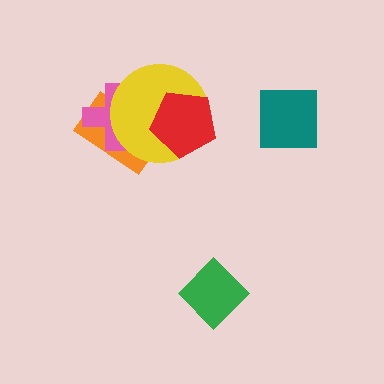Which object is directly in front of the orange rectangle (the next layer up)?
The pink cross is directly in front of the orange rectangle.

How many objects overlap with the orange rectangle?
3 objects overlap with the orange rectangle.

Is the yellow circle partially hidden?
Yes, it is partially covered by another shape.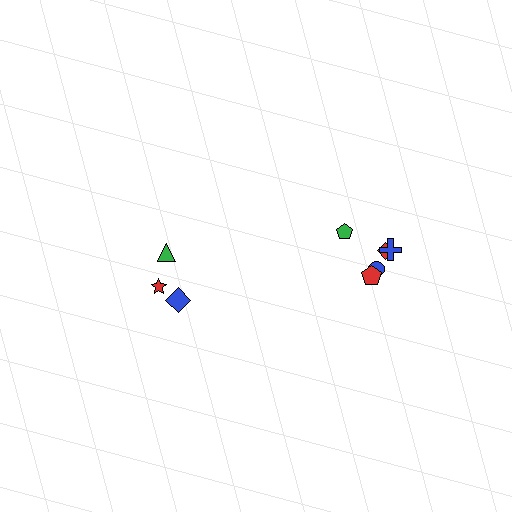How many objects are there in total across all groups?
There are 8 objects.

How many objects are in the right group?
There are 5 objects.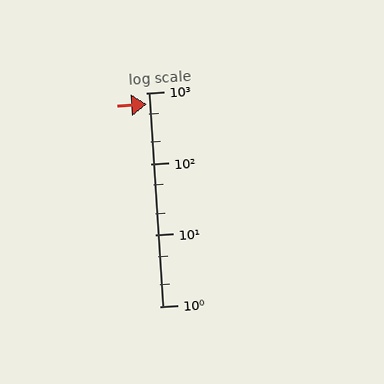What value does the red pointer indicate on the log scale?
The pointer indicates approximately 700.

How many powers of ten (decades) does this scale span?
The scale spans 3 decades, from 1 to 1000.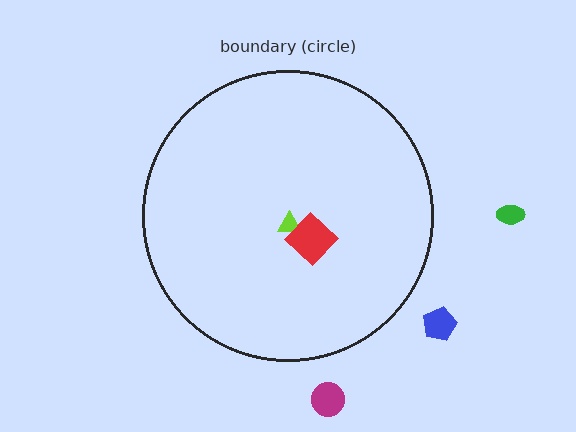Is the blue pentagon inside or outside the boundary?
Outside.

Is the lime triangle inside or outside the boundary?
Inside.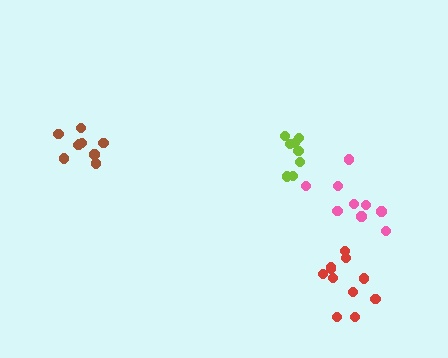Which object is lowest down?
The red cluster is bottommost.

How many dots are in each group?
Group 1: 8 dots, Group 2: 9 dots, Group 3: 9 dots, Group 4: 11 dots (37 total).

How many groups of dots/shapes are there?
There are 4 groups.